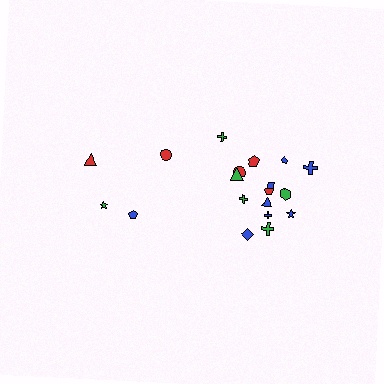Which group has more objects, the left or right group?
The right group.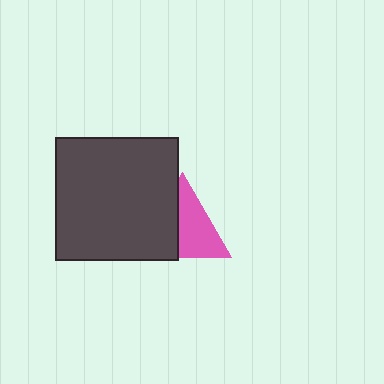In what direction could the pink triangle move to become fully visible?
The pink triangle could move right. That would shift it out from behind the dark gray square entirely.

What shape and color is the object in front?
The object in front is a dark gray square.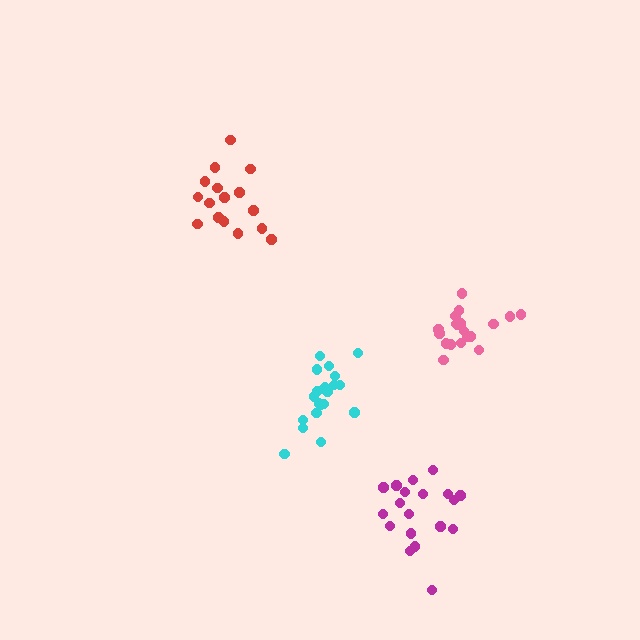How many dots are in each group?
Group 1: 20 dots, Group 2: 16 dots, Group 3: 19 dots, Group 4: 20 dots (75 total).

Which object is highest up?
The red cluster is topmost.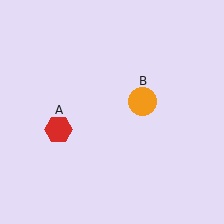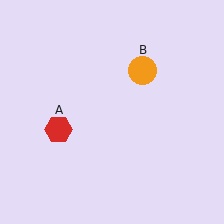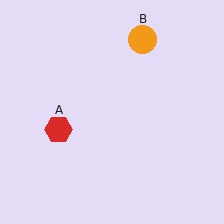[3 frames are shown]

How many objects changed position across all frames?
1 object changed position: orange circle (object B).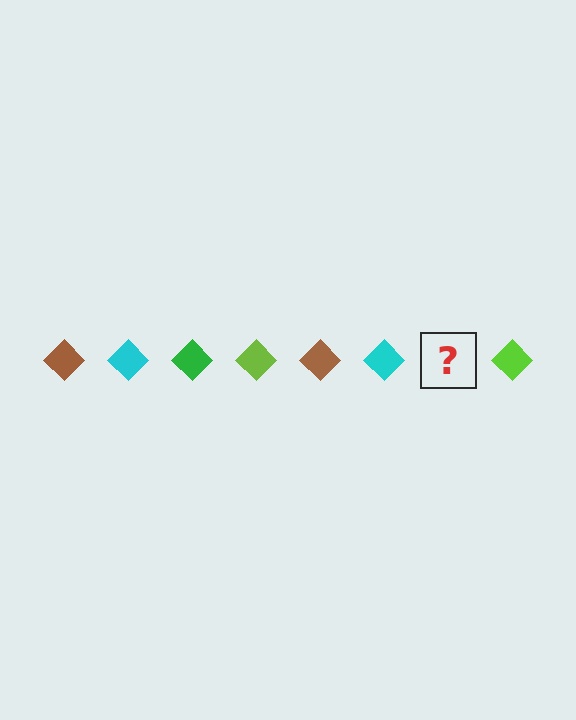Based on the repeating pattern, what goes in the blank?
The blank should be a green diamond.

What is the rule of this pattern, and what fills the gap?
The rule is that the pattern cycles through brown, cyan, green, lime diamonds. The gap should be filled with a green diamond.